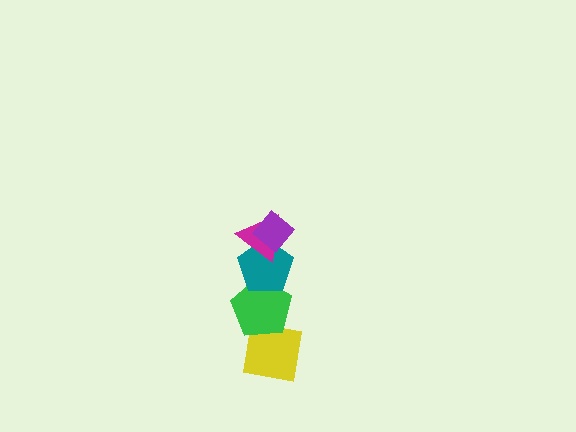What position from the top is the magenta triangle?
The magenta triangle is 2nd from the top.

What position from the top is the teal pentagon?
The teal pentagon is 3rd from the top.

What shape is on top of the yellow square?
The green pentagon is on top of the yellow square.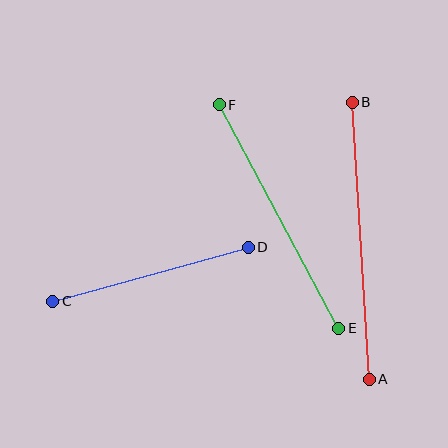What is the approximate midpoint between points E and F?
The midpoint is at approximately (279, 216) pixels.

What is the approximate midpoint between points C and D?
The midpoint is at approximately (150, 274) pixels.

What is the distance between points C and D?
The distance is approximately 203 pixels.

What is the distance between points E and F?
The distance is approximately 253 pixels.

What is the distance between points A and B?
The distance is approximately 277 pixels.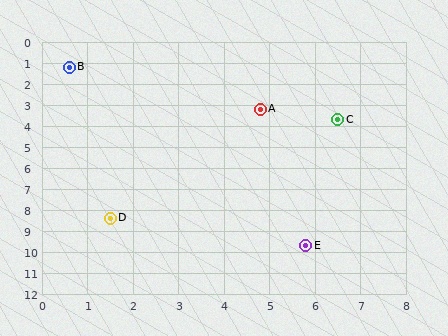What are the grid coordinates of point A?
Point A is at approximately (4.8, 3.2).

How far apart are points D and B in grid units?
Points D and B are about 7.3 grid units apart.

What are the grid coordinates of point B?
Point B is at approximately (0.6, 1.2).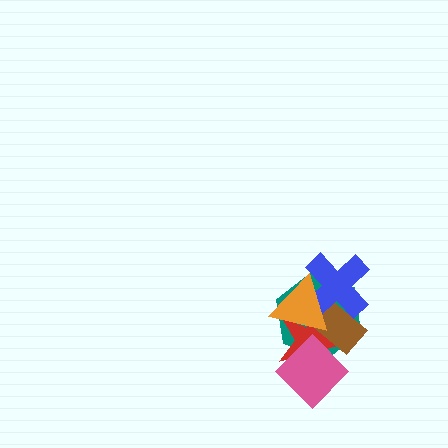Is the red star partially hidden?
Yes, it is partially covered by another shape.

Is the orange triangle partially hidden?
No, no other shape covers it.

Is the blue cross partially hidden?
Yes, it is partially covered by another shape.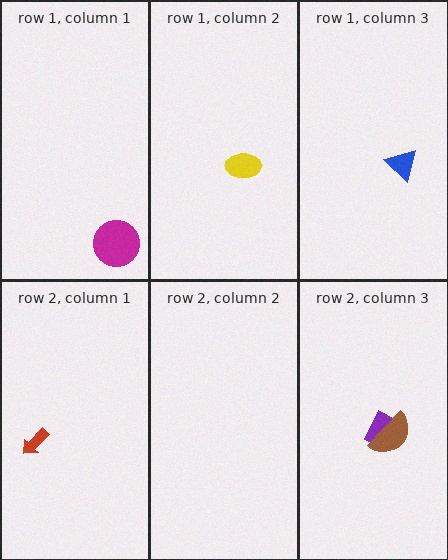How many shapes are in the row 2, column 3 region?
2.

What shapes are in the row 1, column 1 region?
The magenta circle.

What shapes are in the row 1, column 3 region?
The blue triangle.